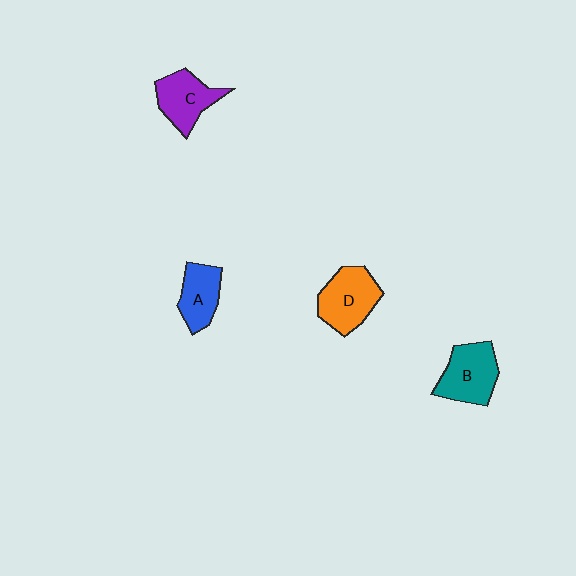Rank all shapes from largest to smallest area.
From largest to smallest: D (orange), B (teal), C (purple), A (blue).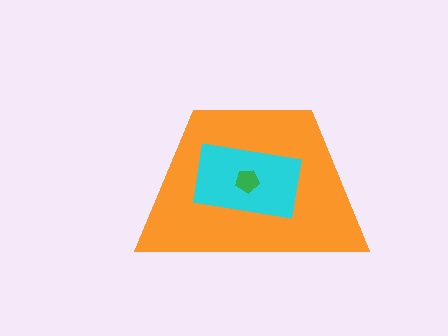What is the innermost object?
The green pentagon.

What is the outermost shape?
The orange trapezoid.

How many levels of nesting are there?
3.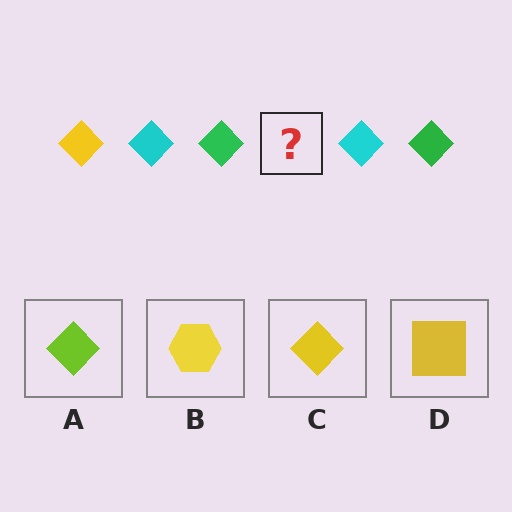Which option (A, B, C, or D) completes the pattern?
C.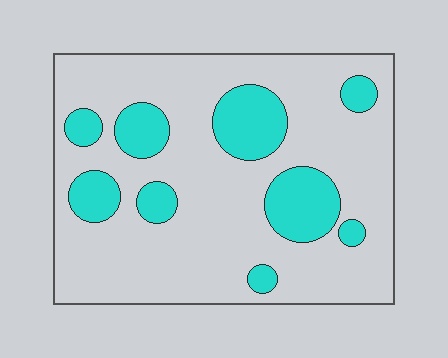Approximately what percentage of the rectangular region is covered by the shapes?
Approximately 20%.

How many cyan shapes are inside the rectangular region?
9.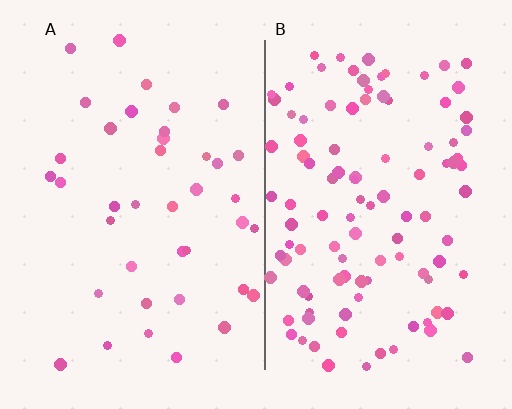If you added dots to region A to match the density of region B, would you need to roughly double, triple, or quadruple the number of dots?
Approximately triple.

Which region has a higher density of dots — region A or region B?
B (the right).